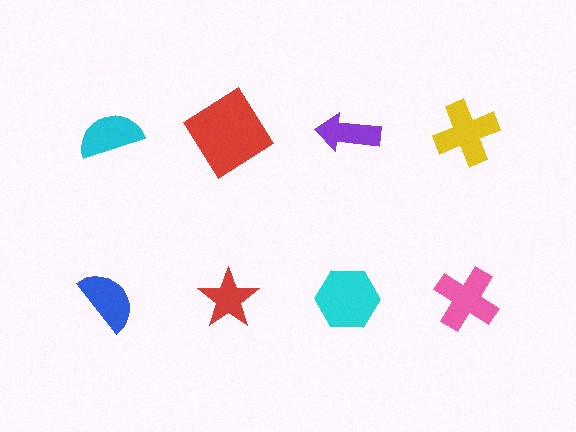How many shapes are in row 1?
4 shapes.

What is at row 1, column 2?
A red diamond.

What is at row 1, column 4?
A yellow cross.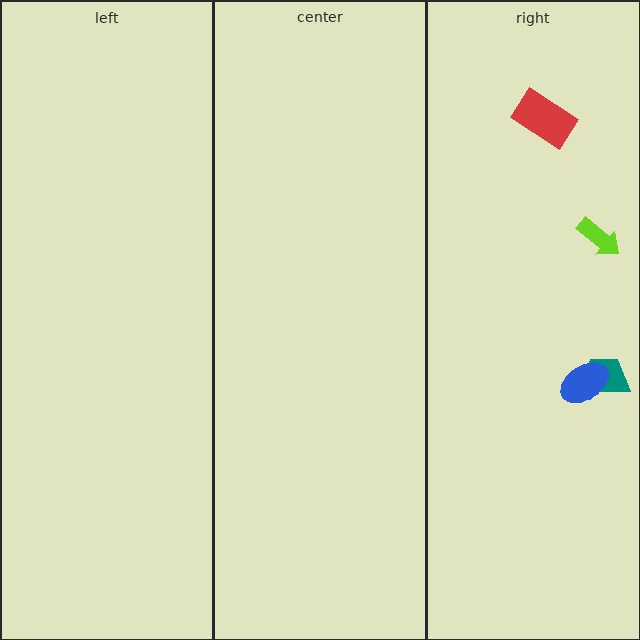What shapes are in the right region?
The teal trapezoid, the lime arrow, the red rectangle, the blue ellipse.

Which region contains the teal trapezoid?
The right region.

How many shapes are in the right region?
4.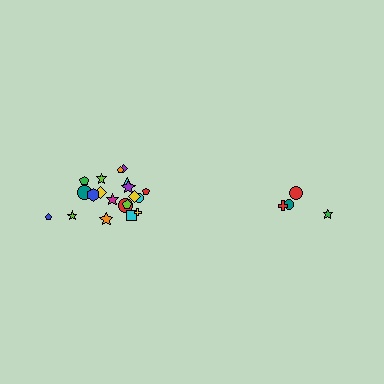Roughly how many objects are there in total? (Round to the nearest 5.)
Roughly 25 objects in total.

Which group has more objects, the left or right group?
The left group.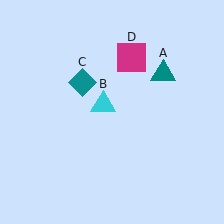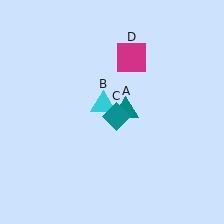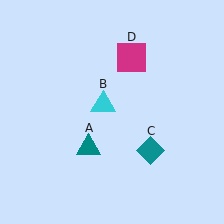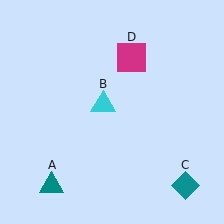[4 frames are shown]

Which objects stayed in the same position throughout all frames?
Cyan triangle (object B) and magenta square (object D) remained stationary.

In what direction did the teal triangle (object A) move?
The teal triangle (object A) moved down and to the left.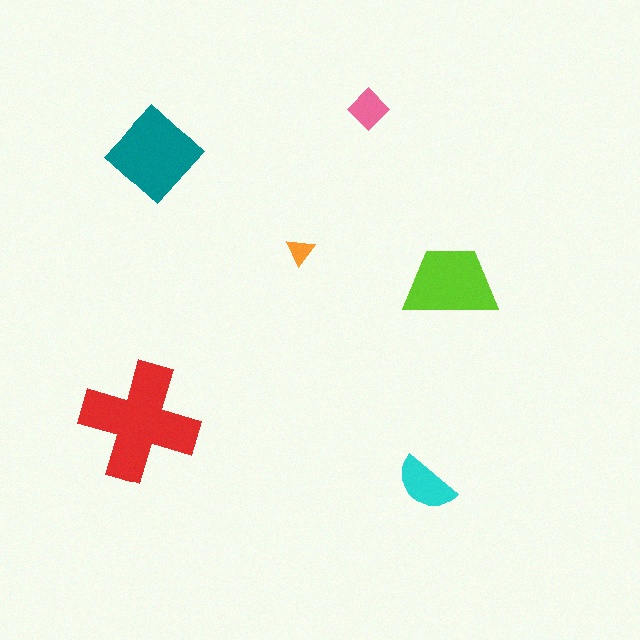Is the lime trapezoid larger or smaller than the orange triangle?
Larger.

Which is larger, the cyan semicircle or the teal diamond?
The teal diamond.